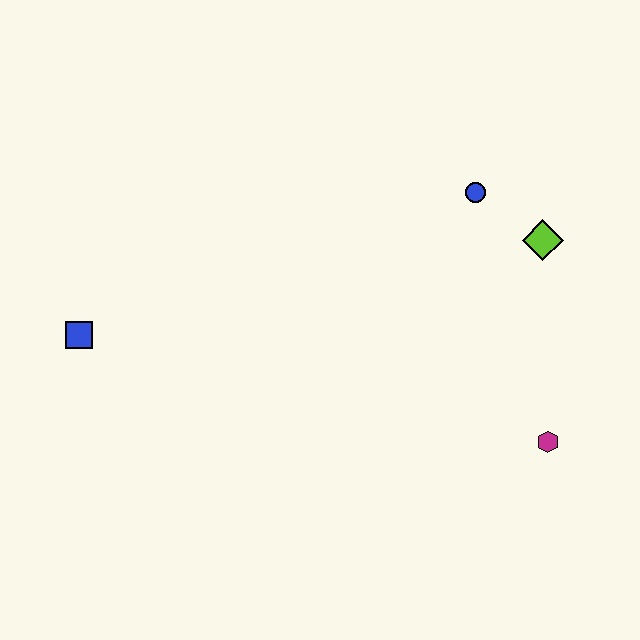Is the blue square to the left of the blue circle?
Yes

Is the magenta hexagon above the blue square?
No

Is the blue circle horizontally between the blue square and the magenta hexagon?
Yes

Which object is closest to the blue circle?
The lime diamond is closest to the blue circle.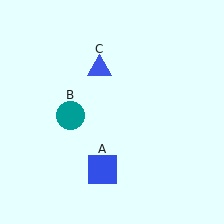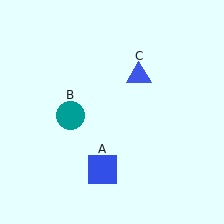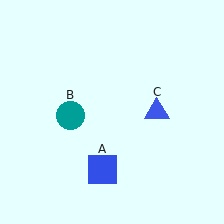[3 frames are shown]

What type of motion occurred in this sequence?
The blue triangle (object C) rotated clockwise around the center of the scene.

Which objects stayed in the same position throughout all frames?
Blue square (object A) and teal circle (object B) remained stationary.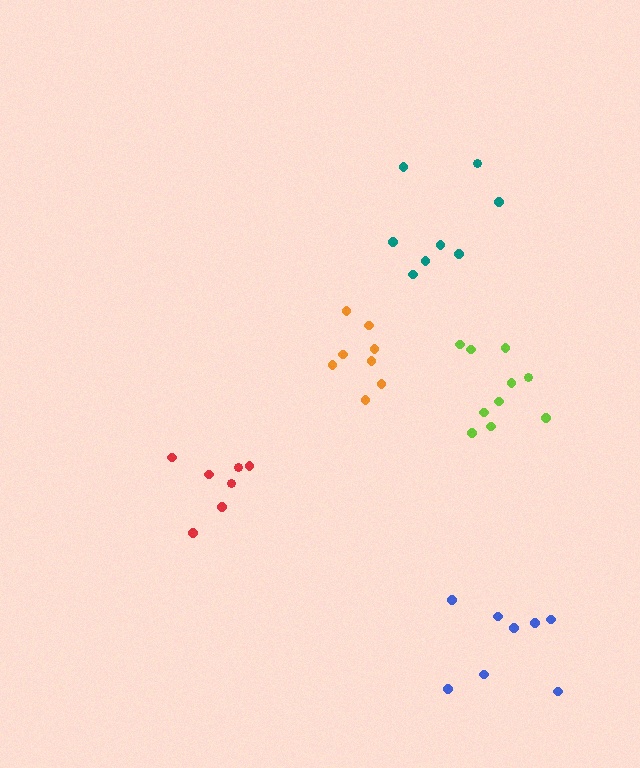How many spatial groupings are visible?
There are 5 spatial groupings.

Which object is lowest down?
The blue cluster is bottommost.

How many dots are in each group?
Group 1: 7 dots, Group 2: 8 dots, Group 3: 8 dots, Group 4: 10 dots, Group 5: 8 dots (41 total).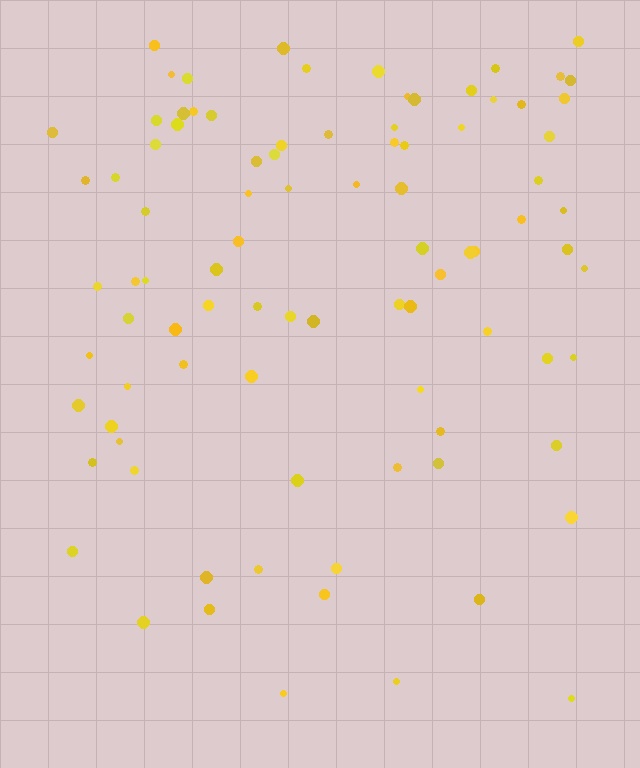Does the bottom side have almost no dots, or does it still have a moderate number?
Still a moderate number, just noticeably fewer than the top.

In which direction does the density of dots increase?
From bottom to top, with the top side densest.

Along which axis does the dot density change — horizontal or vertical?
Vertical.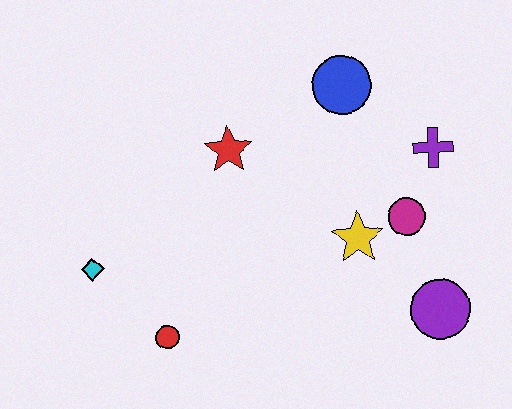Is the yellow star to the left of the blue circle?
No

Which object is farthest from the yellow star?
The cyan diamond is farthest from the yellow star.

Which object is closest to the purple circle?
The magenta circle is closest to the purple circle.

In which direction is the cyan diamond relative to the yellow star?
The cyan diamond is to the left of the yellow star.